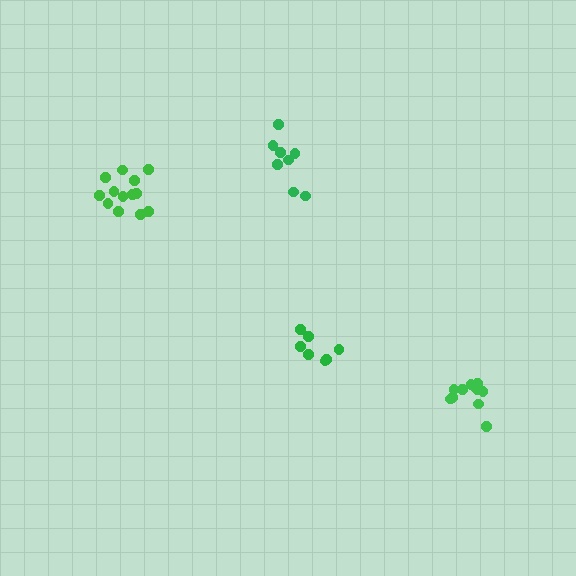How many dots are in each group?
Group 1: 7 dots, Group 2: 11 dots, Group 3: 8 dots, Group 4: 13 dots (39 total).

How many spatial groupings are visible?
There are 4 spatial groupings.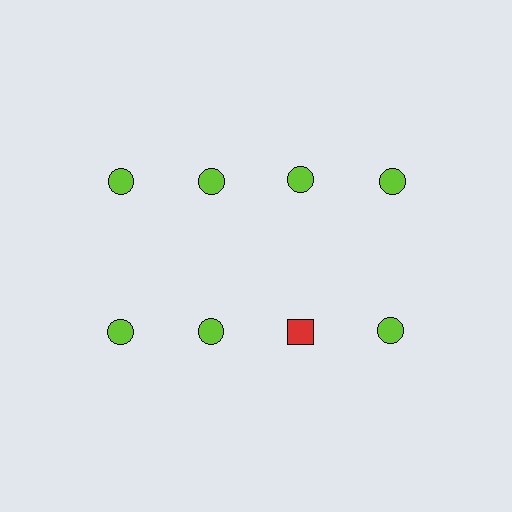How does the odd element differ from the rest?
It differs in both color (red instead of lime) and shape (square instead of circle).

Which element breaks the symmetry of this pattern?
The red square in the second row, center column breaks the symmetry. All other shapes are lime circles.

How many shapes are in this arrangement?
There are 8 shapes arranged in a grid pattern.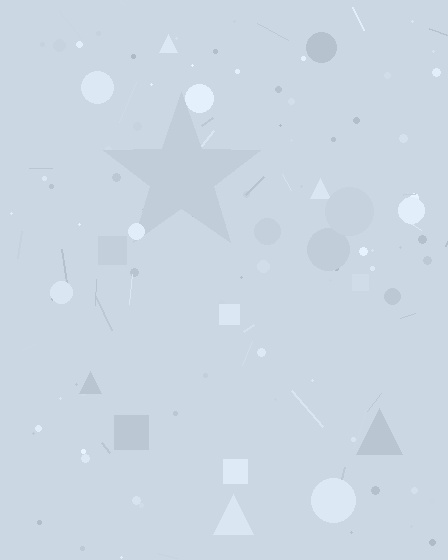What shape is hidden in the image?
A star is hidden in the image.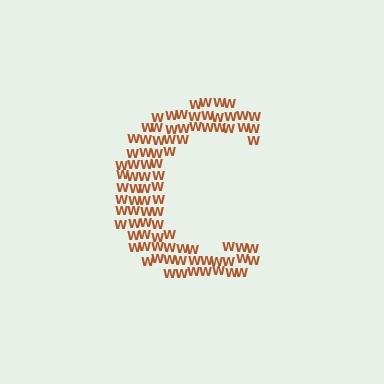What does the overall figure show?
The overall figure shows the letter C.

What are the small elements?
The small elements are letter W's.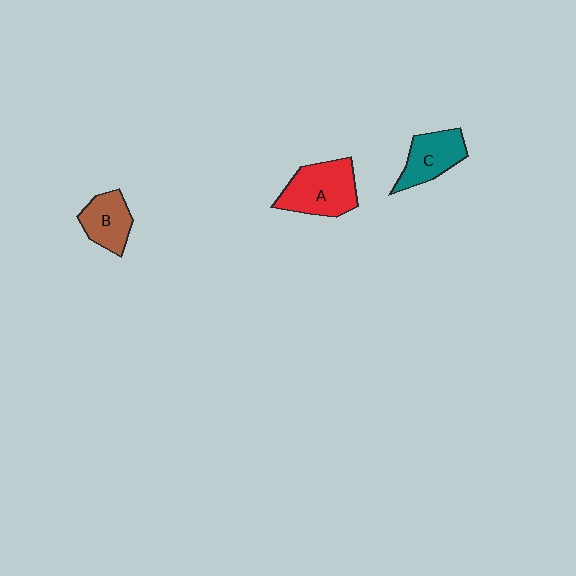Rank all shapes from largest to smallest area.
From largest to smallest: A (red), C (teal), B (brown).